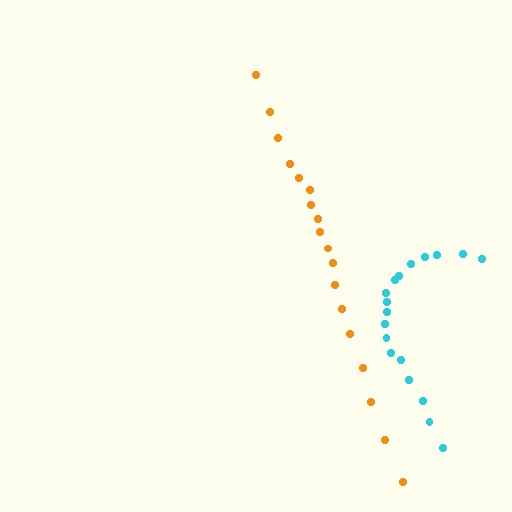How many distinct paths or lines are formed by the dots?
There are 2 distinct paths.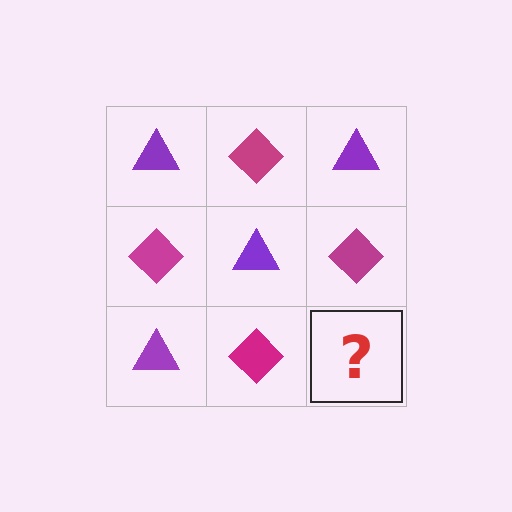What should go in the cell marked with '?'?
The missing cell should contain a purple triangle.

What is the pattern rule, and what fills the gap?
The rule is that it alternates purple triangle and magenta diamond in a checkerboard pattern. The gap should be filled with a purple triangle.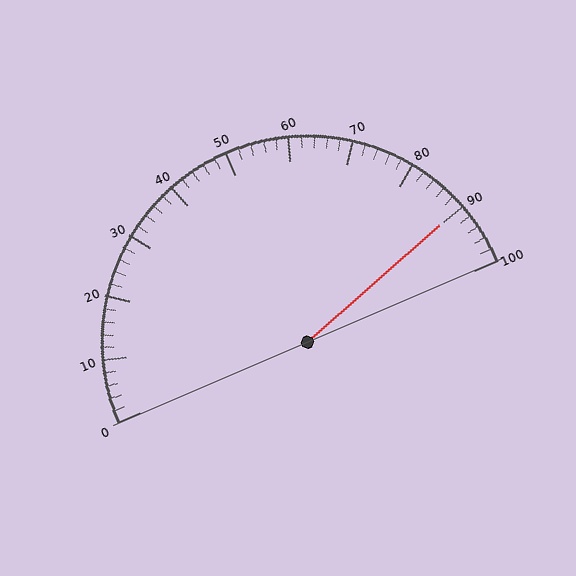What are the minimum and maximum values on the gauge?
The gauge ranges from 0 to 100.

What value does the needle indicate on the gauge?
The needle indicates approximately 90.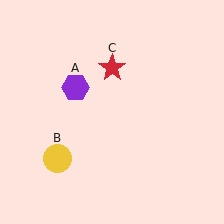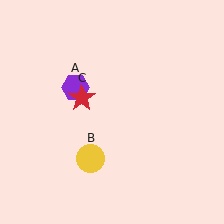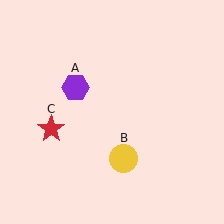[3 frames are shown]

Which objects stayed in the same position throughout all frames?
Purple hexagon (object A) remained stationary.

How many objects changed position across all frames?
2 objects changed position: yellow circle (object B), red star (object C).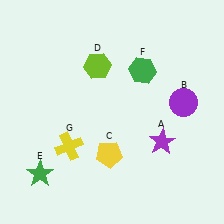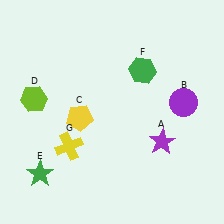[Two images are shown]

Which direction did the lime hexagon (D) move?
The lime hexagon (D) moved left.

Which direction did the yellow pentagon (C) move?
The yellow pentagon (C) moved up.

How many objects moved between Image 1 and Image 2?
2 objects moved between the two images.